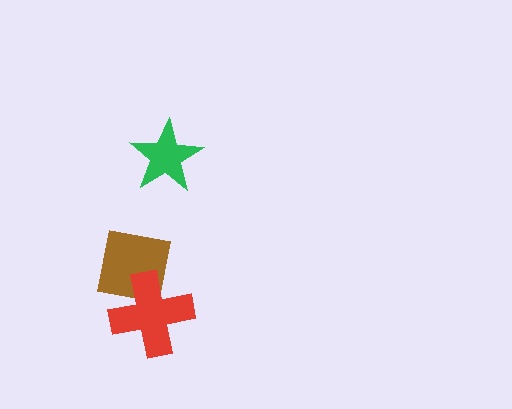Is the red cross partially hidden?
No, no other shape covers it.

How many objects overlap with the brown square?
1 object overlaps with the brown square.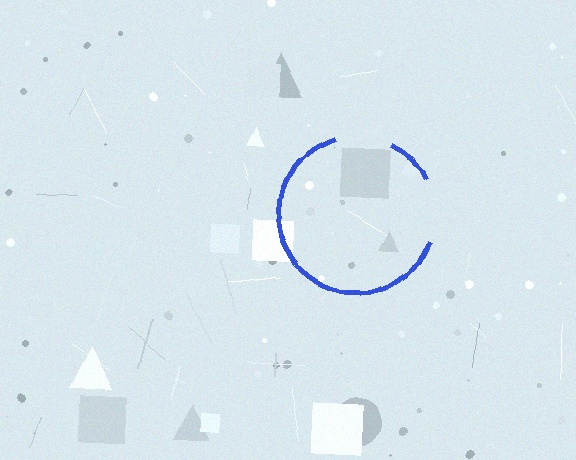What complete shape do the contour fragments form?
The contour fragments form a circle.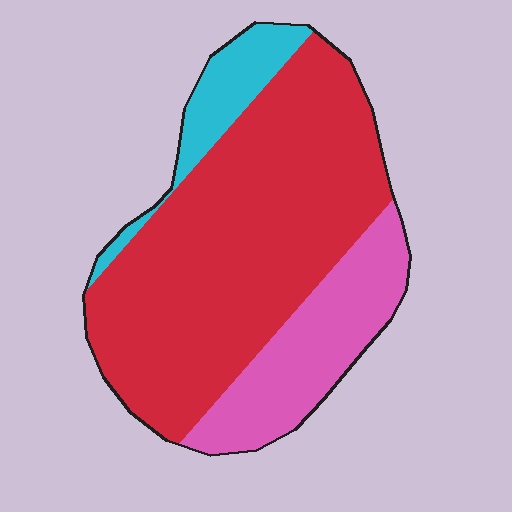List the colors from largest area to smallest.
From largest to smallest: red, pink, cyan.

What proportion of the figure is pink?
Pink covers 22% of the figure.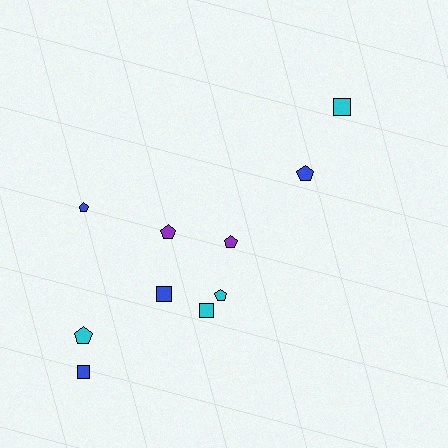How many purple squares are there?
There are no purple squares.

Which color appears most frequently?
Cyan, with 4 objects.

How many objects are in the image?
There are 10 objects.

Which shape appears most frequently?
Pentagon, with 6 objects.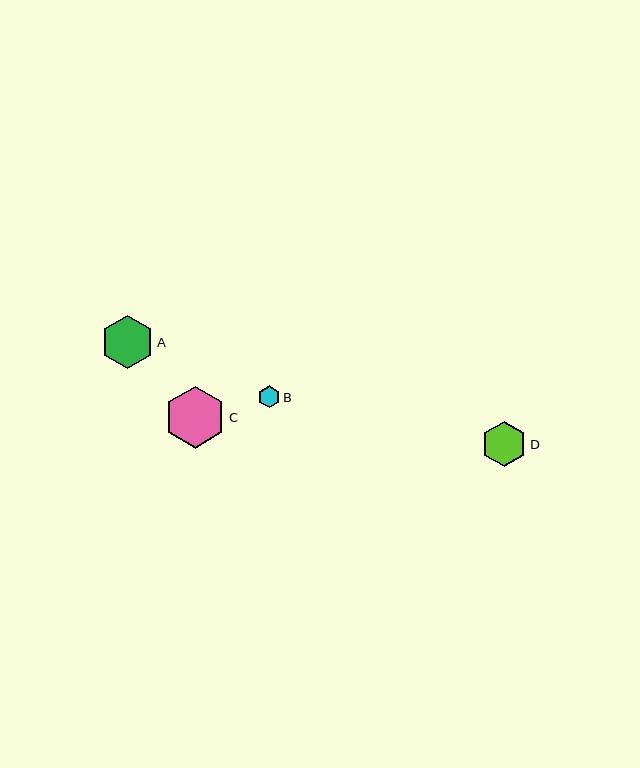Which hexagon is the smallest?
Hexagon B is the smallest with a size of approximately 22 pixels.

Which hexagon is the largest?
Hexagon C is the largest with a size of approximately 62 pixels.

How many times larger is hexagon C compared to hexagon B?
Hexagon C is approximately 2.8 times the size of hexagon B.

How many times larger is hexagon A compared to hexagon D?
Hexagon A is approximately 1.2 times the size of hexagon D.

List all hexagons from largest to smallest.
From largest to smallest: C, A, D, B.